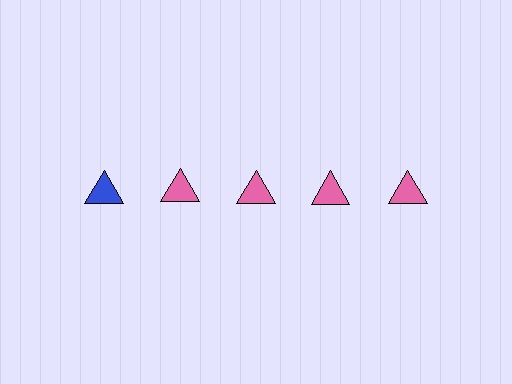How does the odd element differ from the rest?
It has a different color: blue instead of pink.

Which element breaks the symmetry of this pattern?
The blue triangle in the top row, leftmost column breaks the symmetry. All other shapes are pink triangles.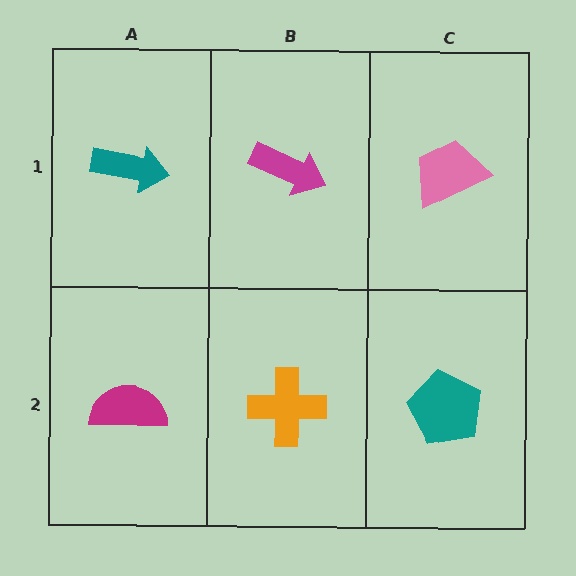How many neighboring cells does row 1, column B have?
3.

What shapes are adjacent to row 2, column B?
A magenta arrow (row 1, column B), a magenta semicircle (row 2, column A), a teal pentagon (row 2, column C).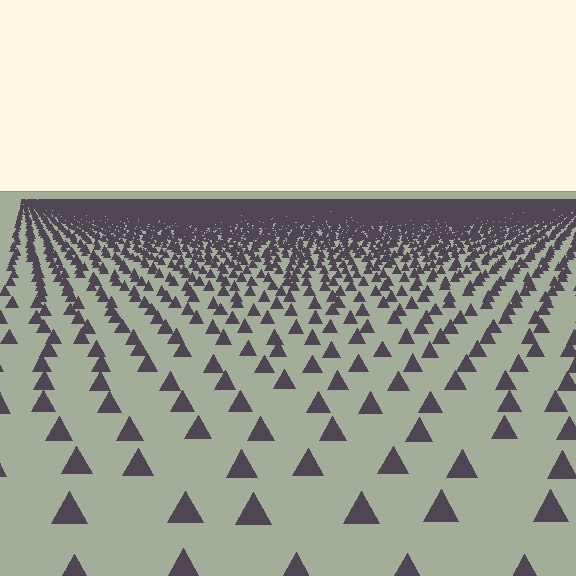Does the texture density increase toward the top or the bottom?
Density increases toward the top.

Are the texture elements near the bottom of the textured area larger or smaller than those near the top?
Larger. Near the bottom, elements are closer to the viewer and appear at a bigger on-screen size.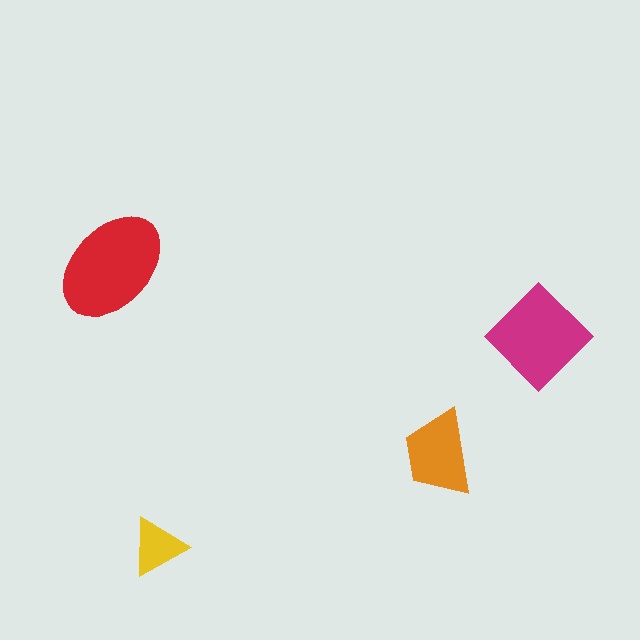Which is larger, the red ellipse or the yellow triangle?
The red ellipse.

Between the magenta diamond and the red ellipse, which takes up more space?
The red ellipse.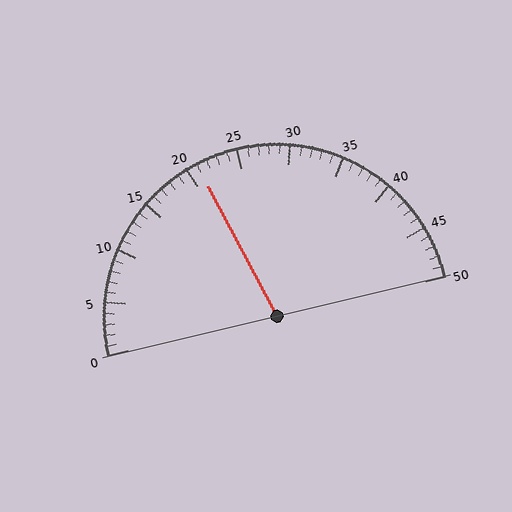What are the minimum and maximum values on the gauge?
The gauge ranges from 0 to 50.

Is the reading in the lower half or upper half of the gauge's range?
The reading is in the lower half of the range (0 to 50).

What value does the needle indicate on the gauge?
The needle indicates approximately 21.